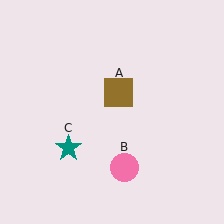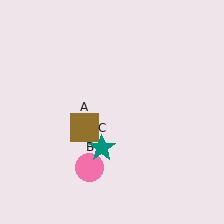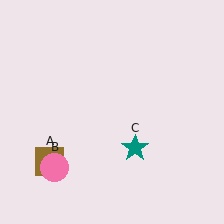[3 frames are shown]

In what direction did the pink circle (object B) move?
The pink circle (object B) moved left.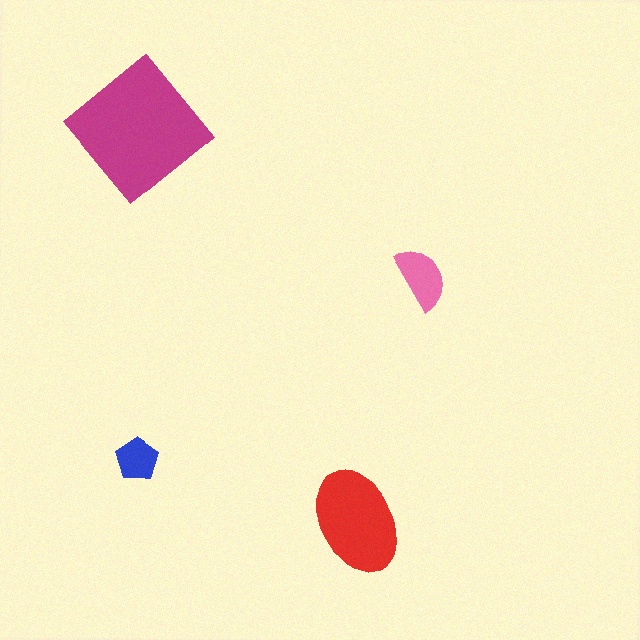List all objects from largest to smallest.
The magenta diamond, the red ellipse, the pink semicircle, the blue pentagon.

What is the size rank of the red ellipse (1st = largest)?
2nd.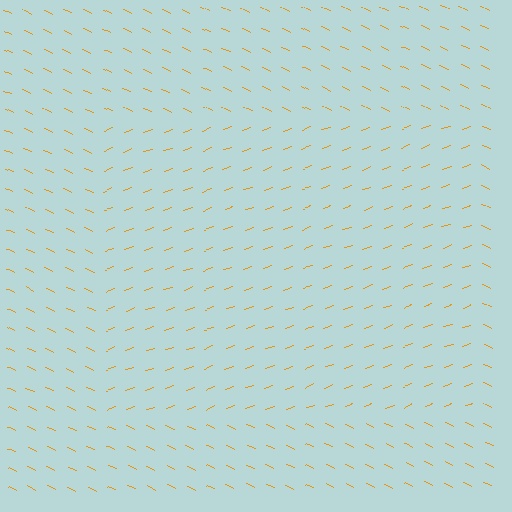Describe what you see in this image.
The image is filled with small orange line segments. A rectangle region in the image has lines oriented differently from the surrounding lines, creating a visible texture boundary.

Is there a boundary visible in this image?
Yes, there is a texture boundary formed by a change in line orientation.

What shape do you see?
I see a rectangle.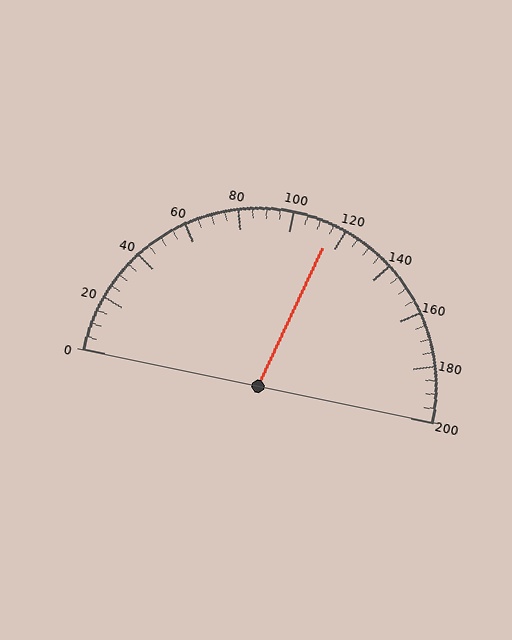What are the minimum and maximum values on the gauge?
The gauge ranges from 0 to 200.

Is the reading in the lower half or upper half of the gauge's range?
The reading is in the upper half of the range (0 to 200).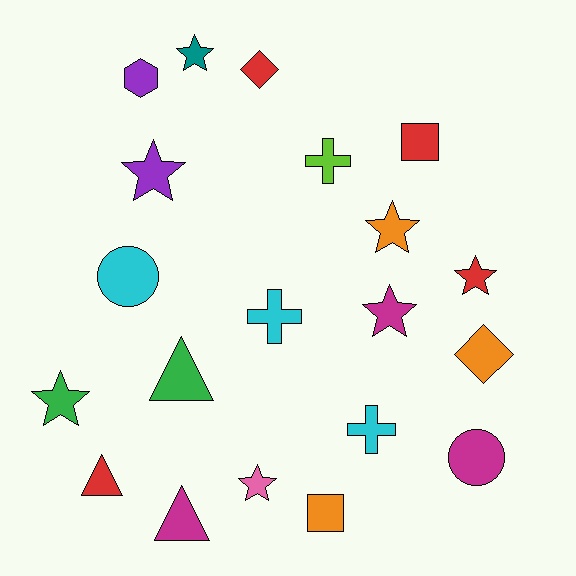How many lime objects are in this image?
There is 1 lime object.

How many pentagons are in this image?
There are no pentagons.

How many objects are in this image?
There are 20 objects.